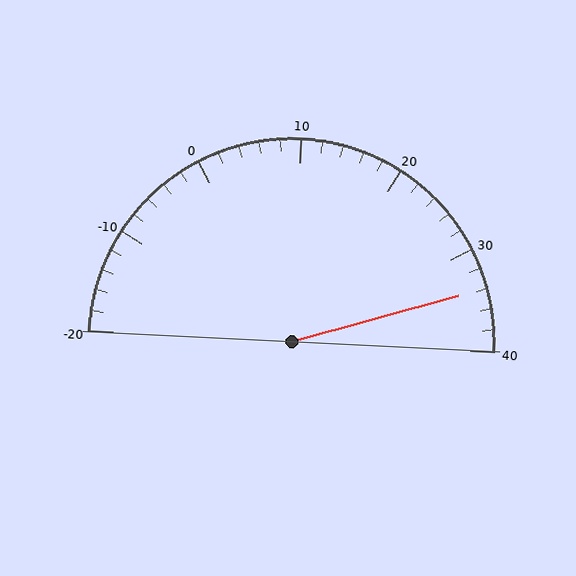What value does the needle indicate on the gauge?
The needle indicates approximately 34.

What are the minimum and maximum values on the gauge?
The gauge ranges from -20 to 40.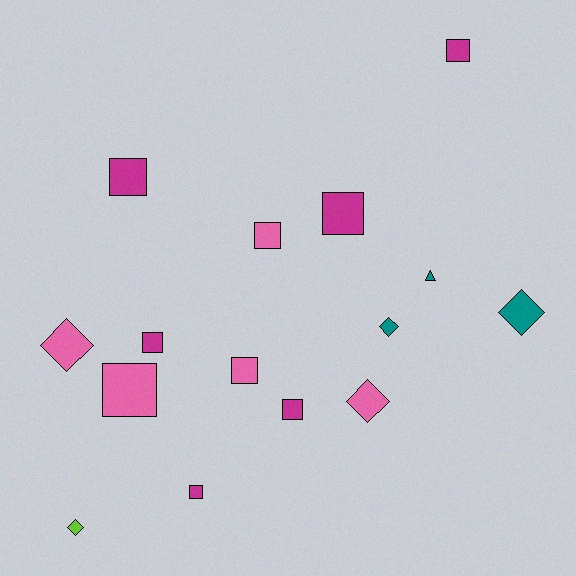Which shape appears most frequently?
Square, with 9 objects.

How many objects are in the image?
There are 15 objects.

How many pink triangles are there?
There are no pink triangles.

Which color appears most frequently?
Magenta, with 6 objects.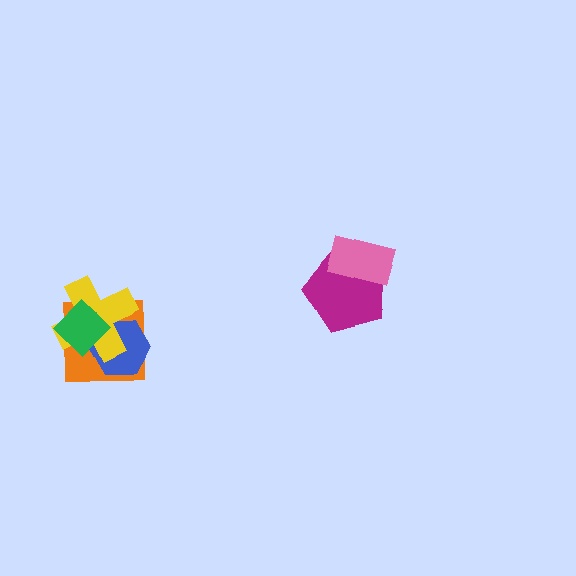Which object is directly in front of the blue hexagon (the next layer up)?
The yellow cross is directly in front of the blue hexagon.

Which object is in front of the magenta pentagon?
The pink rectangle is in front of the magenta pentagon.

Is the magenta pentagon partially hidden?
Yes, it is partially covered by another shape.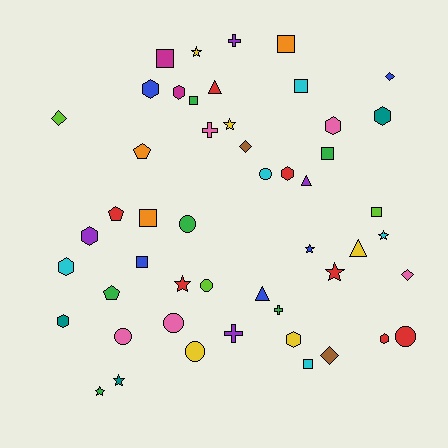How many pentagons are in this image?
There are 3 pentagons.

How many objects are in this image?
There are 50 objects.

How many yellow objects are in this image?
There are 5 yellow objects.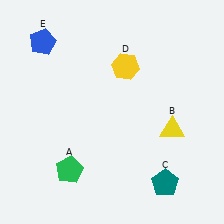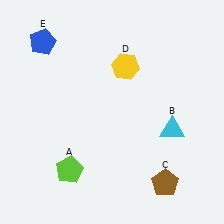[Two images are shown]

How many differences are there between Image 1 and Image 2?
There are 3 differences between the two images.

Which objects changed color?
A changed from green to lime. B changed from yellow to cyan. C changed from teal to brown.